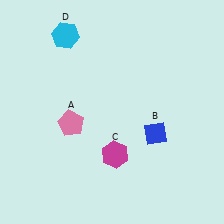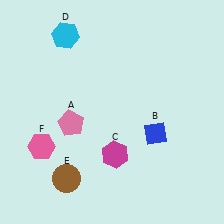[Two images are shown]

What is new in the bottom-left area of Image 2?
A pink hexagon (F) was added in the bottom-left area of Image 2.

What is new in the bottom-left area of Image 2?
A brown circle (E) was added in the bottom-left area of Image 2.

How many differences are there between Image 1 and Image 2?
There are 2 differences between the two images.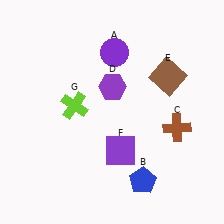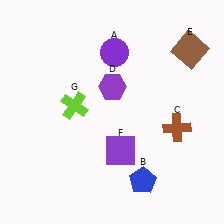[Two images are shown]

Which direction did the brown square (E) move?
The brown square (E) moved up.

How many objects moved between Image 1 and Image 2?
1 object moved between the two images.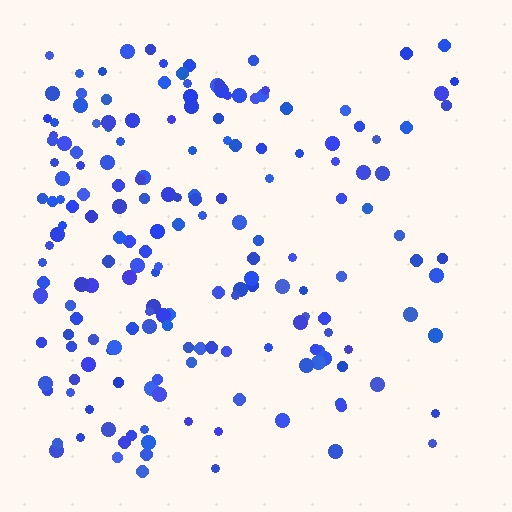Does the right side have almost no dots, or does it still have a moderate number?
Still a moderate number, just noticeably fewer than the left.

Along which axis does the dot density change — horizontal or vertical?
Horizontal.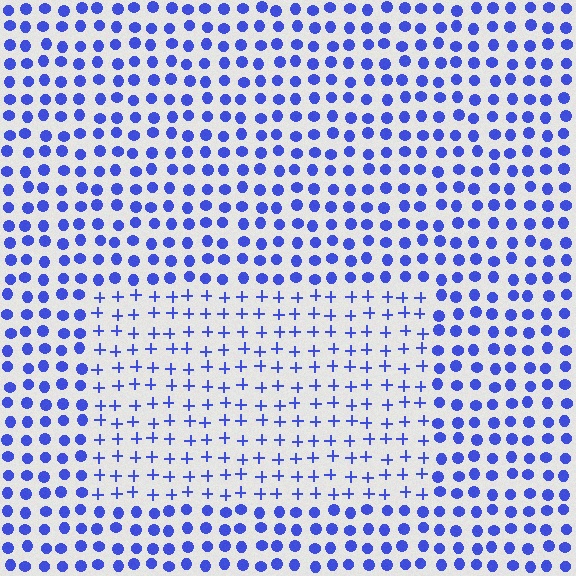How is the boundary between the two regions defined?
The boundary is defined by a change in element shape: plus signs inside vs. circles outside. All elements share the same color and spacing.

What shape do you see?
I see a rectangle.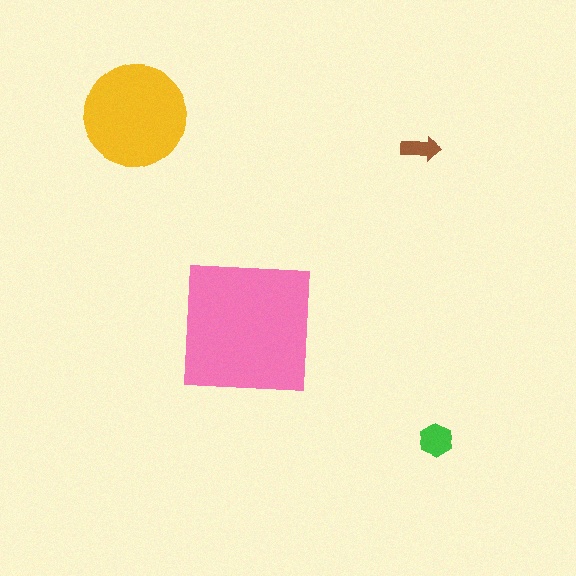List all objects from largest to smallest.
The pink square, the yellow circle, the green hexagon, the brown arrow.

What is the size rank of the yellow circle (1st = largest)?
2nd.